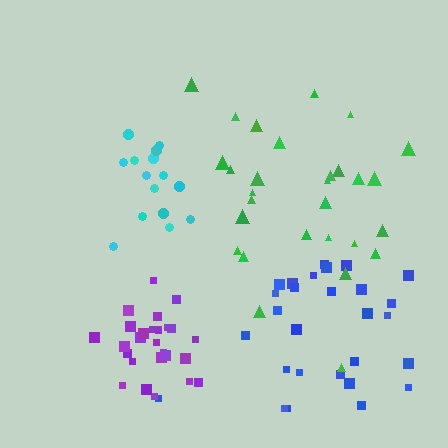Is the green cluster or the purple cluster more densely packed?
Purple.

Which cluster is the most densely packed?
Purple.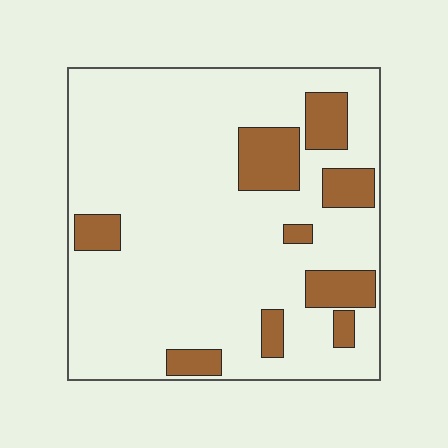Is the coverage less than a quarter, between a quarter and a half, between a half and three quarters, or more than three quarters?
Less than a quarter.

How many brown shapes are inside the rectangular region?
9.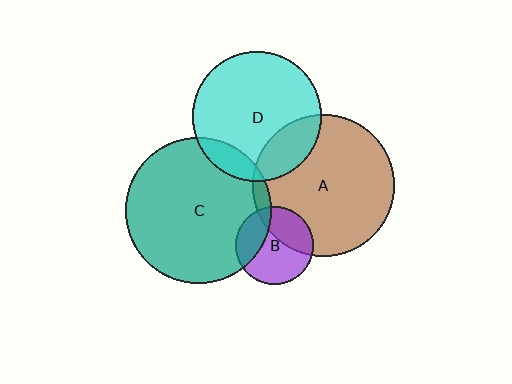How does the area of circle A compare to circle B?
Approximately 3.3 times.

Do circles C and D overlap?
Yes.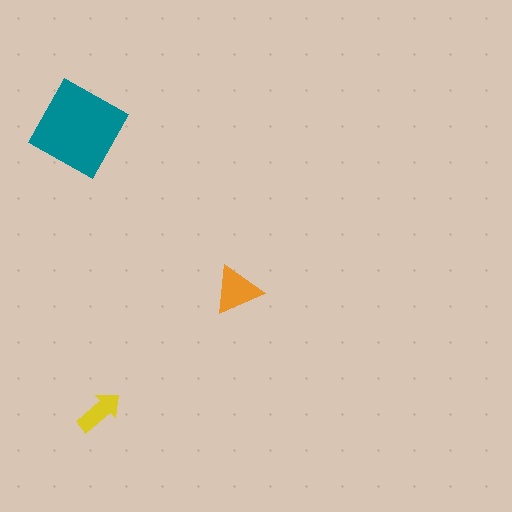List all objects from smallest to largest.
The yellow arrow, the orange triangle, the teal diamond.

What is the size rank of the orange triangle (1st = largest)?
2nd.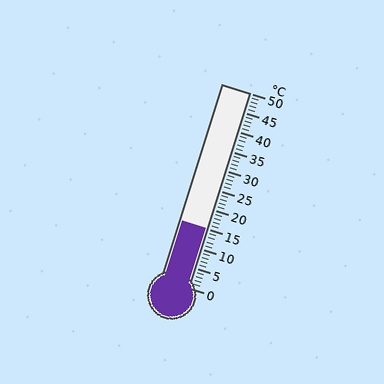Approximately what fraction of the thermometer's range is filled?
The thermometer is filled to approximately 30% of its range.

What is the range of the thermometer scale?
The thermometer scale ranges from 0°C to 50°C.